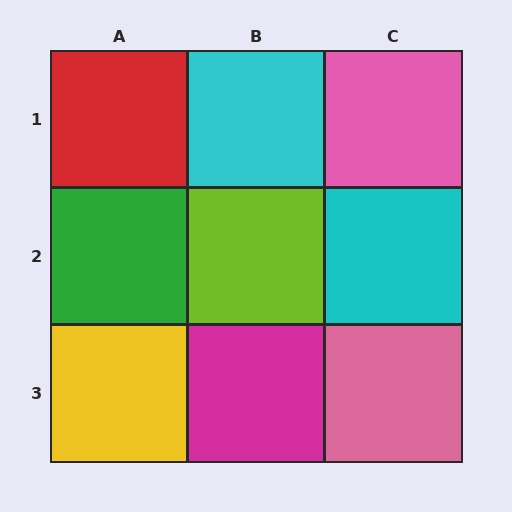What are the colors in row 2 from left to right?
Green, lime, cyan.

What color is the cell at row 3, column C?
Pink.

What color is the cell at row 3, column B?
Magenta.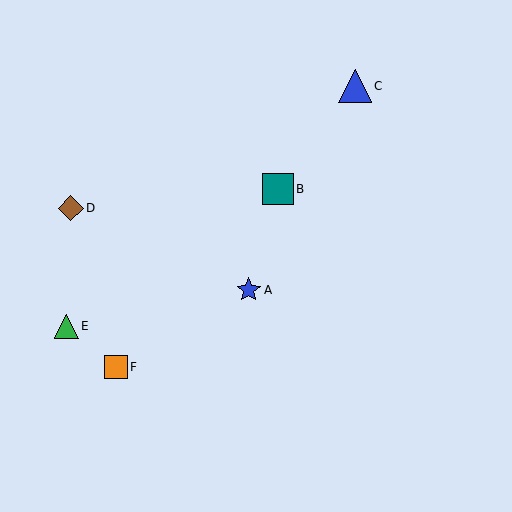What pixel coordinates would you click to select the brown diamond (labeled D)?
Click at (71, 208) to select the brown diamond D.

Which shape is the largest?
The blue triangle (labeled C) is the largest.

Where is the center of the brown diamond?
The center of the brown diamond is at (71, 208).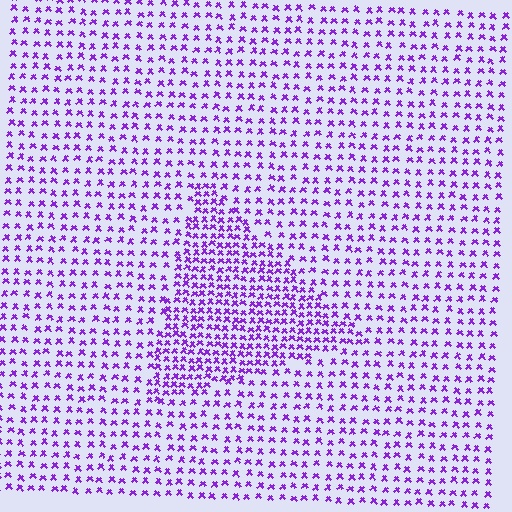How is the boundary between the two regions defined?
The boundary is defined by a change in element density (approximately 1.9x ratio). All elements are the same color, size, and shape.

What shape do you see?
I see a triangle.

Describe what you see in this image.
The image contains small purple elements arranged at two different densities. A triangle-shaped region is visible where the elements are more densely packed than the surrounding area.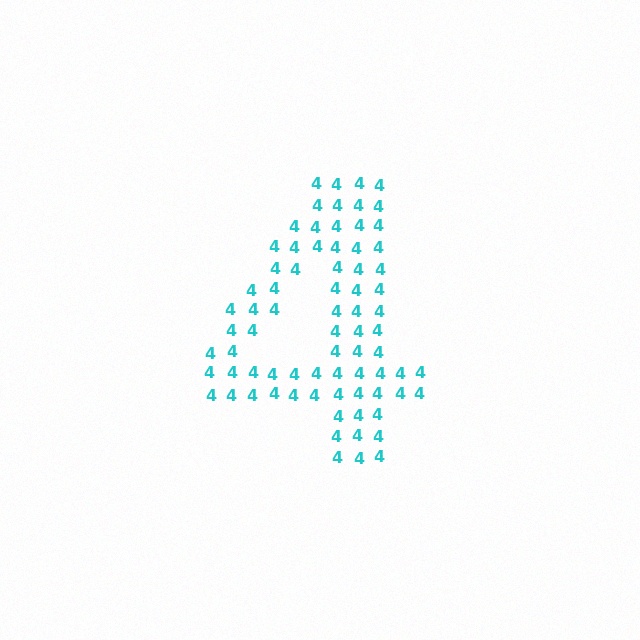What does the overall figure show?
The overall figure shows the digit 4.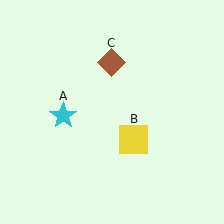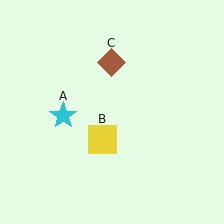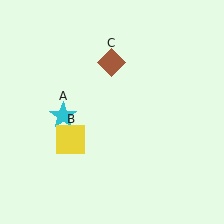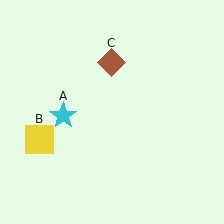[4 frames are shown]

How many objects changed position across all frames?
1 object changed position: yellow square (object B).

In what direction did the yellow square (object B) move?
The yellow square (object B) moved left.